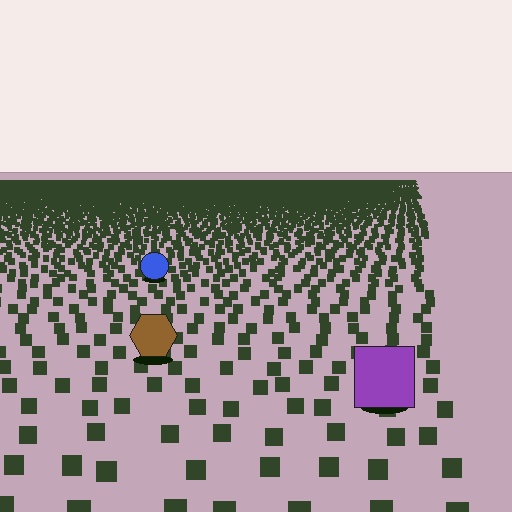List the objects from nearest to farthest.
From nearest to farthest: the purple square, the brown hexagon, the blue circle.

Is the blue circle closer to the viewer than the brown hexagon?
No. The brown hexagon is closer — you can tell from the texture gradient: the ground texture is coarser near it.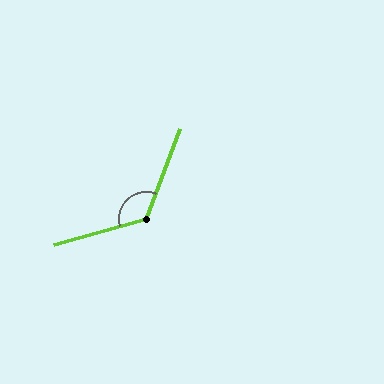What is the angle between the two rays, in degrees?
Approximately 127 degrees.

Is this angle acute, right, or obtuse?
It is obtuse.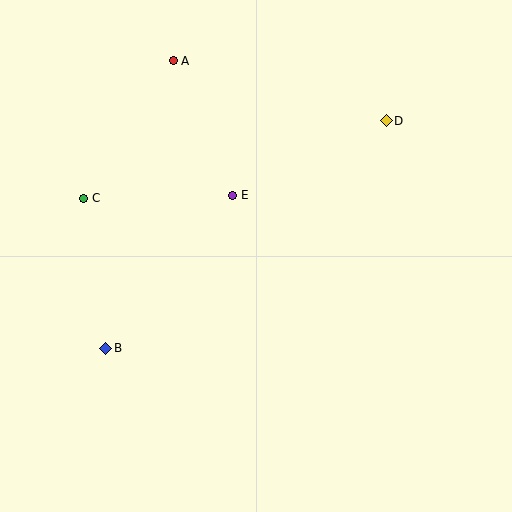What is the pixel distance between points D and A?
The distance between D and A is 221 pixels.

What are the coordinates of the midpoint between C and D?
The midpoint between C and D is at (235, 159).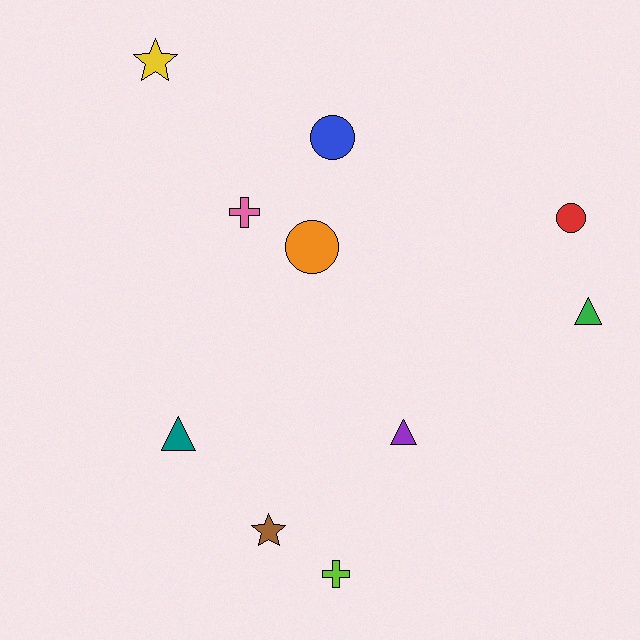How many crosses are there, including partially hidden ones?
There are 2 crosses.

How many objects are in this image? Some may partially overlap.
There are 10 objects.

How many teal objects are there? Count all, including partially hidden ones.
There is 1 teal object.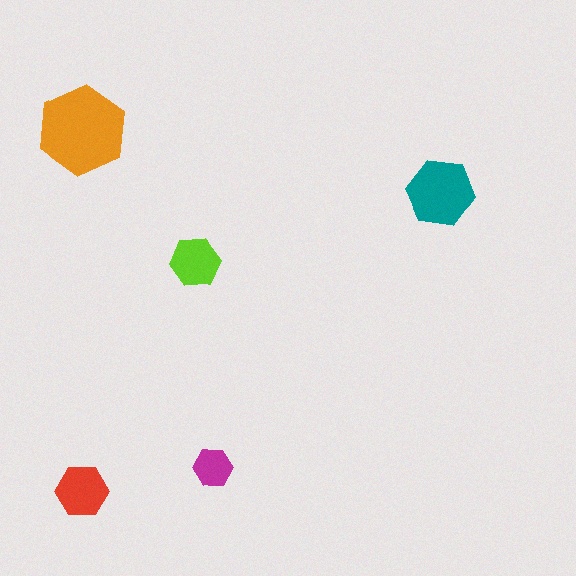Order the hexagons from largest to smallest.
the orange one, the teal one, the red one, the lime one, the magenta one.